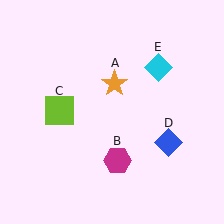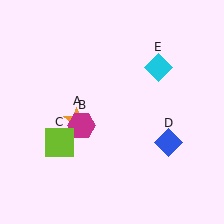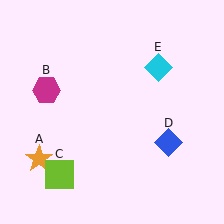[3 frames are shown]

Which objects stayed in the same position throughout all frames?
Blue diamond (object D) and cyan diamond (object E) remained stationary.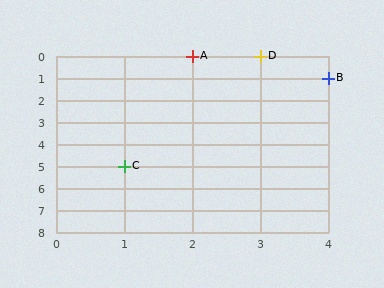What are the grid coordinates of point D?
Point D is at grid coordinates (3, 0).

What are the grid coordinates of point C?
Point C is at grid coordinates (1, 5).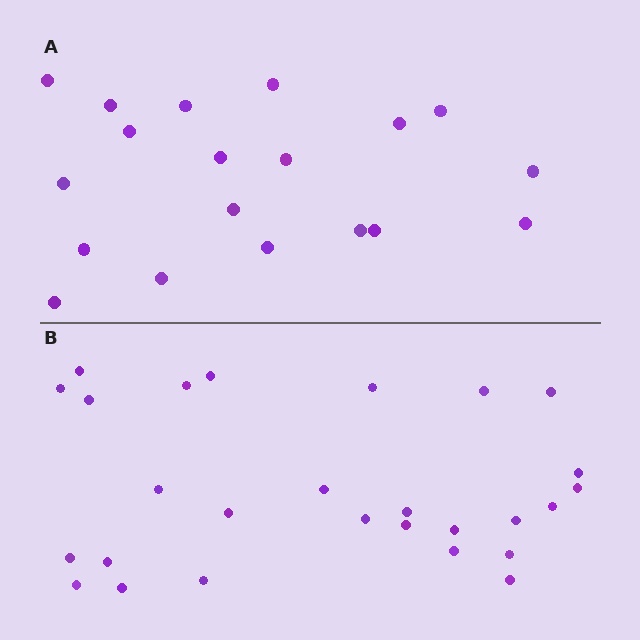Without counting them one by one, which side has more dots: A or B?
Region B (the bottom region) has more dots.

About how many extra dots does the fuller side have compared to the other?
Region B has roughly 8 or so more dots than region A.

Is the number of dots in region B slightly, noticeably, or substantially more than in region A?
Region B has noticeably more, but not dramatically so. The ratio is roughly 1.4 to 1.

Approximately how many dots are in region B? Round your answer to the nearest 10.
About 30 dots. (The exact count is 27, which rounds to 30.)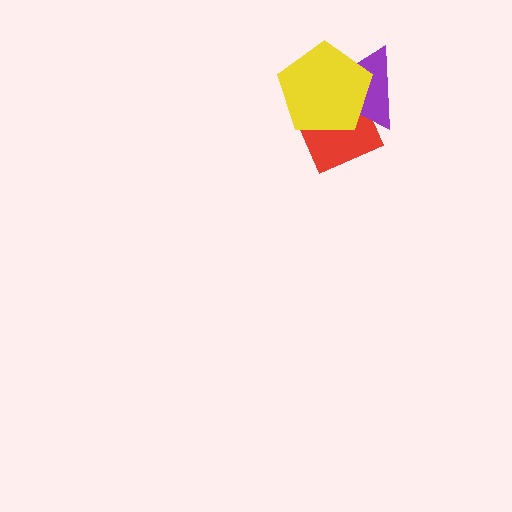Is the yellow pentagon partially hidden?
No, no other shape covers it.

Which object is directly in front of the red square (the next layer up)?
The purple triangle is directly in front of the red square.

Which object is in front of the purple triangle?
The yellow pentagon is in front of the purple triangle.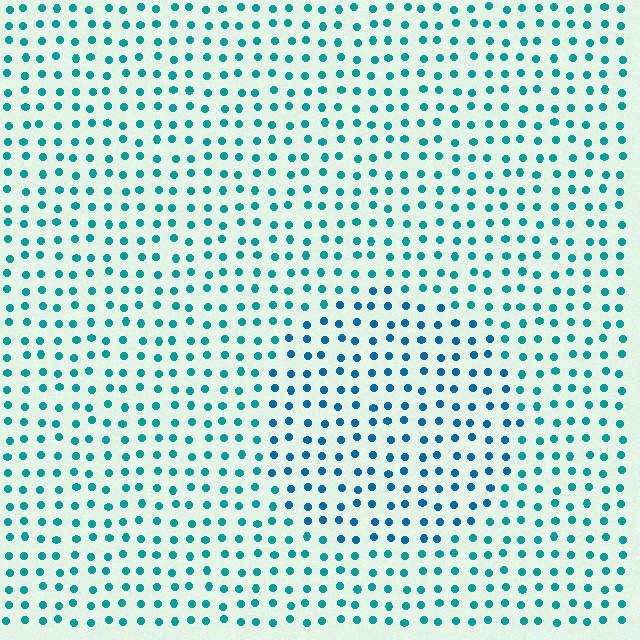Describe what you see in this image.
The image is filled with small teal elements in a uniform arrangement. A circle-shaped region is visible where the elements are tinted to a slightly different hue, forming a subtle color boundary.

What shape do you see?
I see a circle.